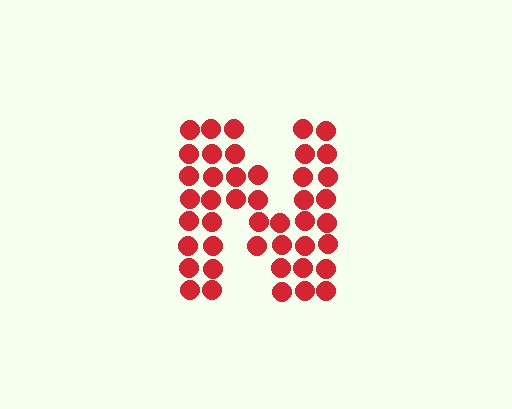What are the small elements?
The small elements are circles.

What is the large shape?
The large shape is the letter N.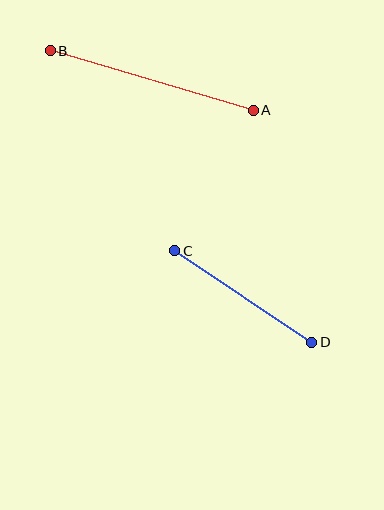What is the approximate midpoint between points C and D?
The midpoint is at approximately (243, 296) pixels.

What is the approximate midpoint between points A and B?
The midpoint is at approximately (152, 81) pixels.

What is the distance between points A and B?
The distance is approximately 212 pixels.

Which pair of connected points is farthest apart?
Points A and B are farthest apart.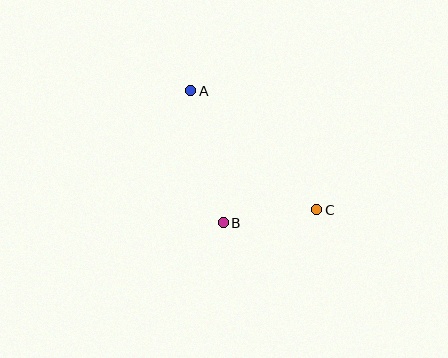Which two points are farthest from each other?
Points A and C are farthest from each other.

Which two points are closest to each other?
Points B and C are closest to each other.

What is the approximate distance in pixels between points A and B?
The distance between A and B is approximately 136 pixels.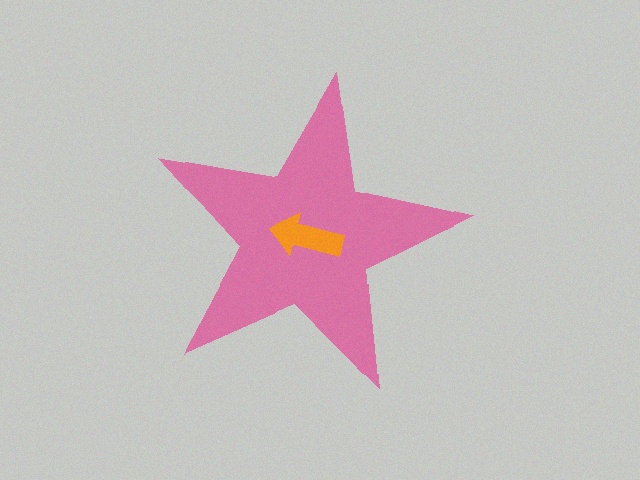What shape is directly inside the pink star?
The orange arrow.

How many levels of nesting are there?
2.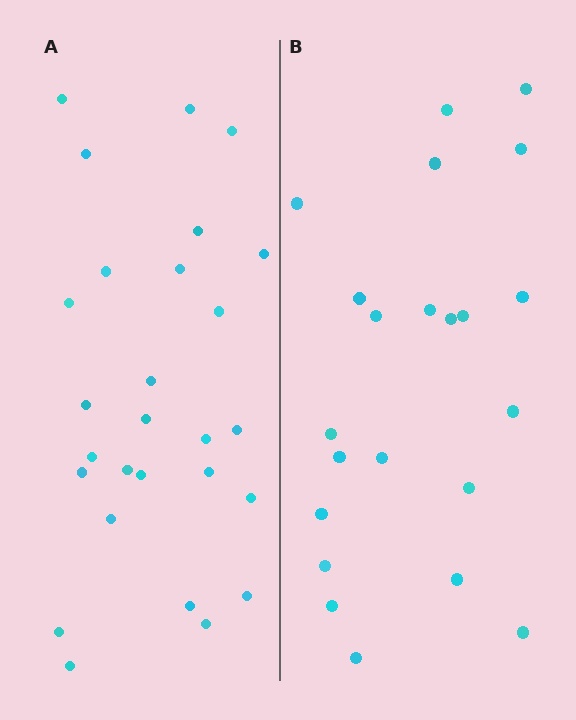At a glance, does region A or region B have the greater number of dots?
Region A (the left region) has more dots.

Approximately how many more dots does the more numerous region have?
Region A has about 5 more dots than region B.